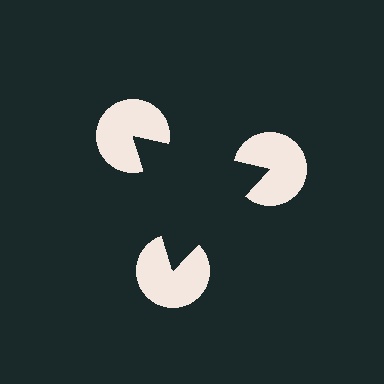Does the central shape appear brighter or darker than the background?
It typically appears slightly darker than the background, even though no actual brightness change is drawn.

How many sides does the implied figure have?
3 sides.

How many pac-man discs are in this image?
There are 3 — one at each vertex of the illusory triangle.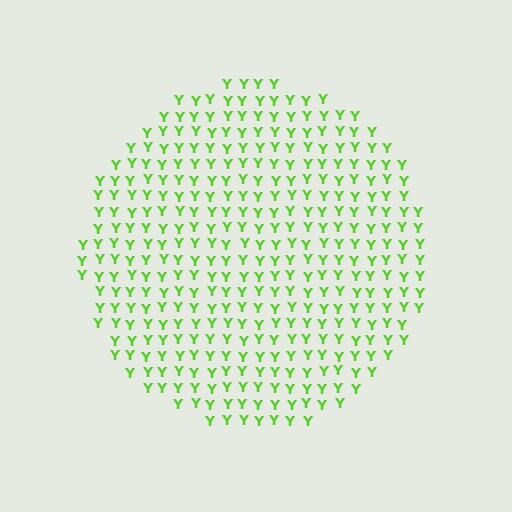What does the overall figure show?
The overall figure shows a circle.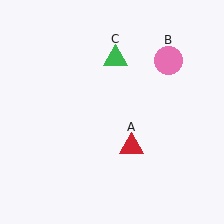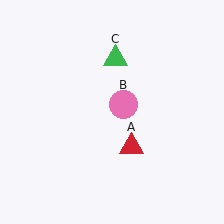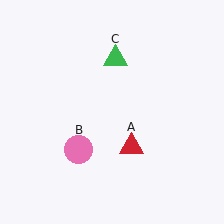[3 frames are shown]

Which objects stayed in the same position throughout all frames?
Red triangle (object A) and green triangle (object C) remained stationary.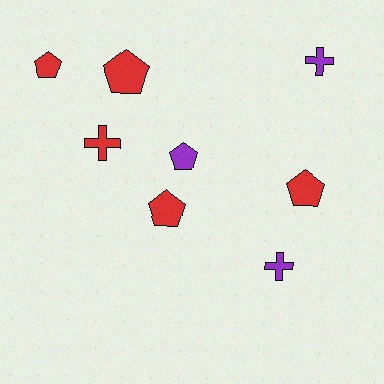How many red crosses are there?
There is 1 red cross.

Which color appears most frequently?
Red, with 5 objects.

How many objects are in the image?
There are 8 objects.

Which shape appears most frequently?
Pentagon, with 5 objects.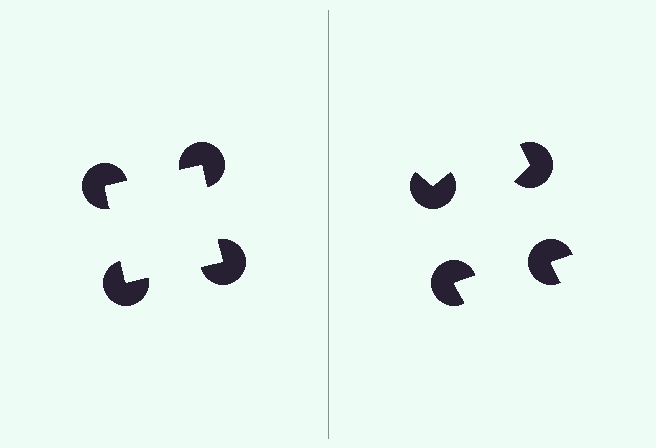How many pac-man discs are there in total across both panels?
8 — 4 on each side.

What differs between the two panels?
The pac-man discs are positioned identically on both sides; only the wedge orientations differ. On the left they align to a square; on the right they are misaligned.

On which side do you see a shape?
An illusory square appears on the left side. On the right side the wedge cuts are rotated, so no coherent shape forms.